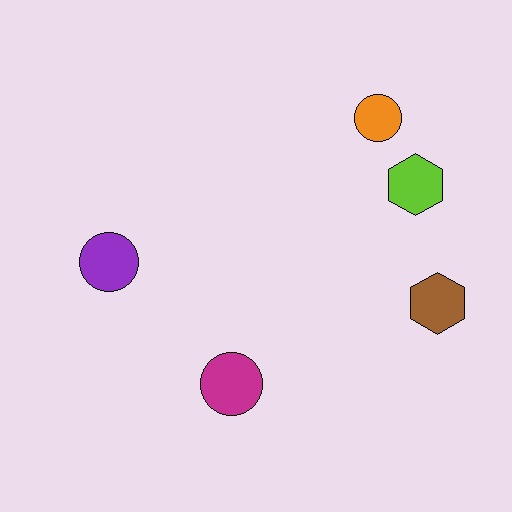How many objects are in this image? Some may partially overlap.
There are 5 objects.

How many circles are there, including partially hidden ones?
There are 3 circles.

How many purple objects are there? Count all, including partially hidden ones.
There is 1 purple object.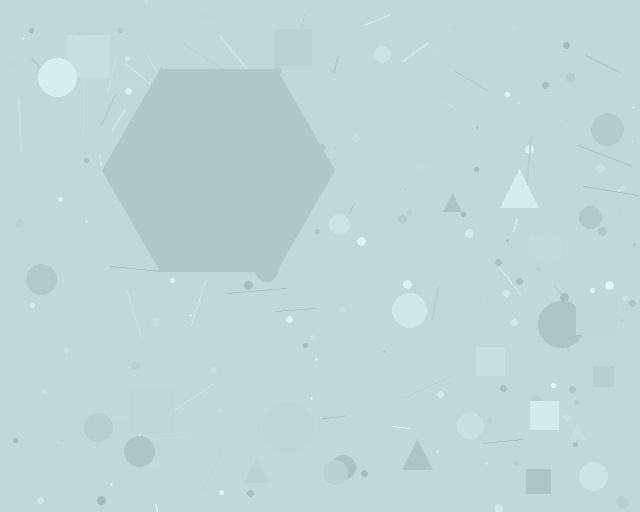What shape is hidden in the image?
A hexagon is hidden in the image.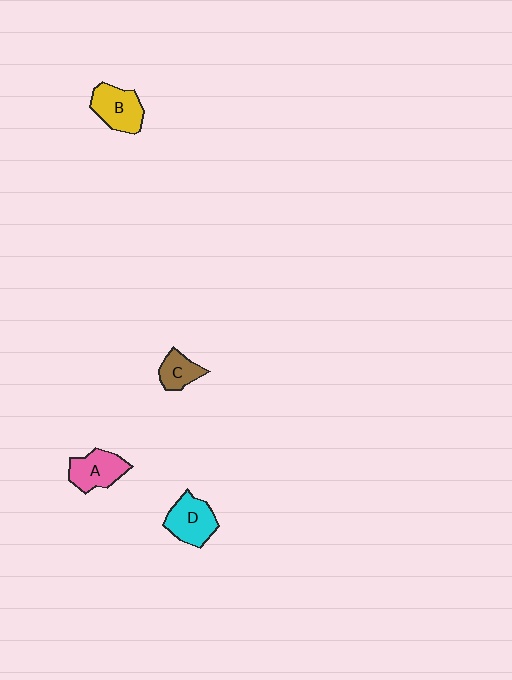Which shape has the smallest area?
Shape C (brown).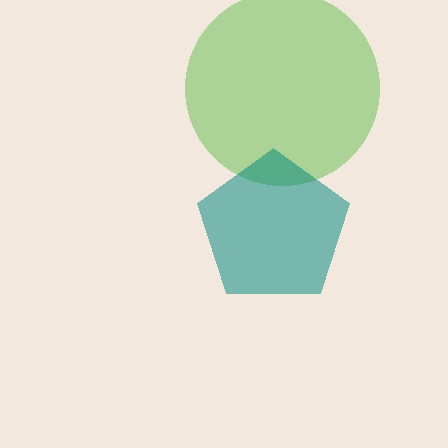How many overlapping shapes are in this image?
There are 2 overlapping shapes in the image.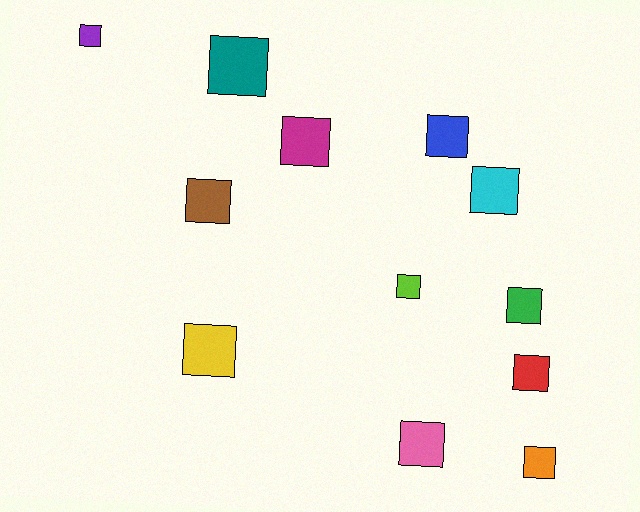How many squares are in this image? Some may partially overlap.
There are 12 squares.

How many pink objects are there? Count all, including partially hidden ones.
There is 1 pink object.